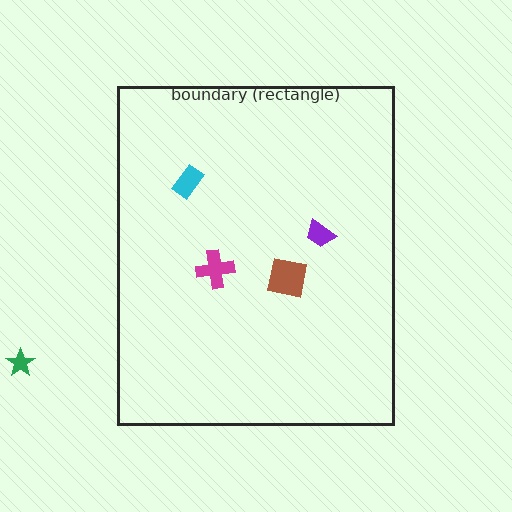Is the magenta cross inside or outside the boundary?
Inside.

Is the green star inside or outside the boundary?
Outside.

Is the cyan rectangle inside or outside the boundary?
Inside.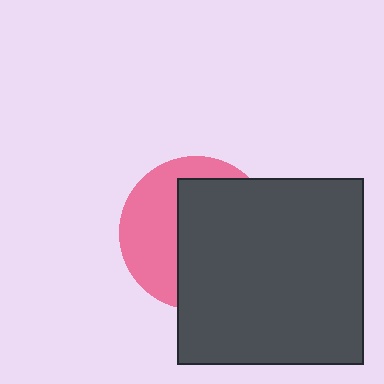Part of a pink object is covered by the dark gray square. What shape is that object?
It is a circle.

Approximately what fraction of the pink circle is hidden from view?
Roughly 59% of the pink circle is hidden behind the dark gray square.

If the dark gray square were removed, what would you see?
You would see the complete pink circle.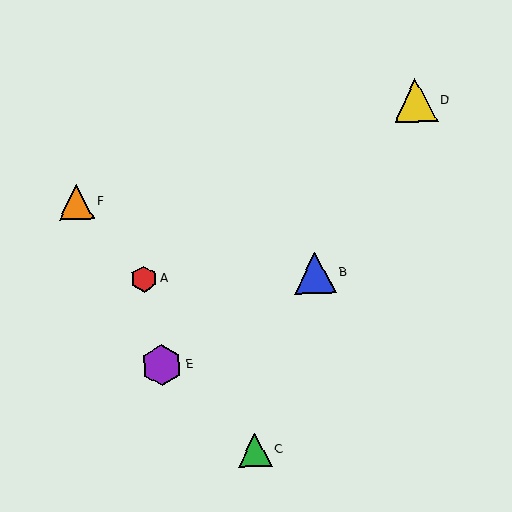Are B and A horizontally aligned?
Yes, both are at y≈273.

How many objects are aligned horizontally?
2 objects (A, B) are aligned horizontally.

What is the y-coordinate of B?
Object B is at y≈273.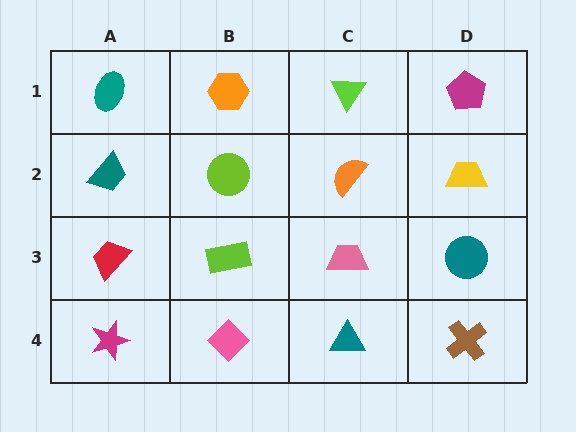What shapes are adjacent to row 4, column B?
A lime rectangle (row 3, column B), a magenta star (row 4, column A), a teal triangle (row 4, column C).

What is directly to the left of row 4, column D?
A teal triangle.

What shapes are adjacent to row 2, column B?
An orange hexagon (row 1, column B), a lime rectangle (row 3, column B), a teal trapezoid (row 2, column A), an orange semicircle (row 2, column C).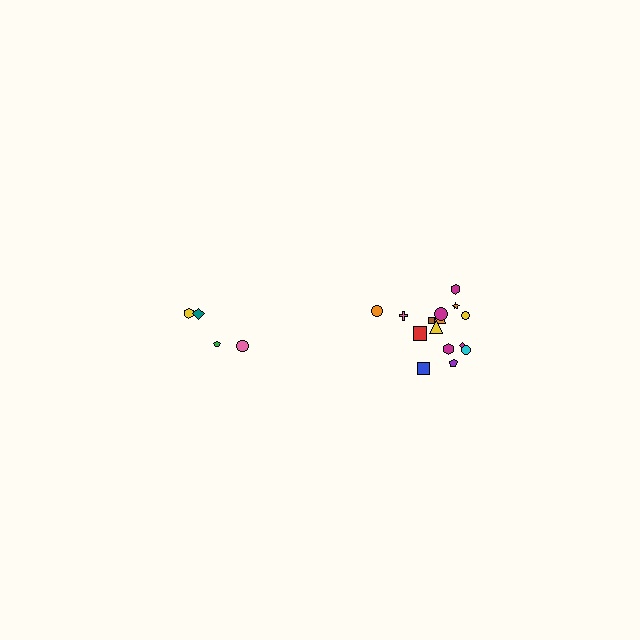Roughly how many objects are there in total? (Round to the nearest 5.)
Roughly 20 objects in total.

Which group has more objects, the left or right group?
The right group.